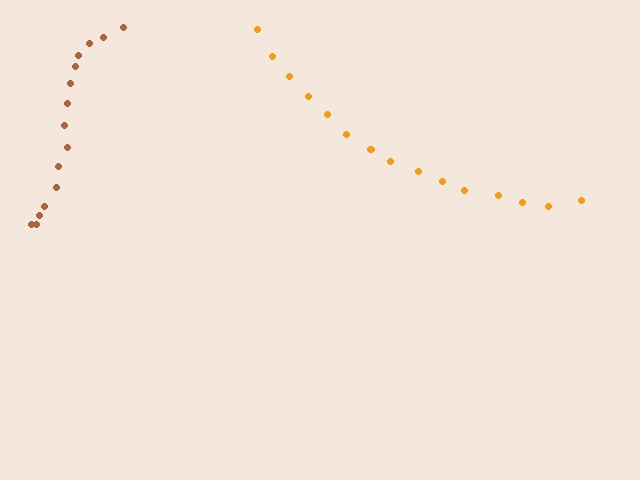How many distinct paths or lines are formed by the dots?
There are 2 distinct paths.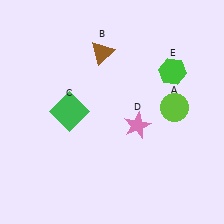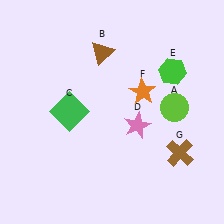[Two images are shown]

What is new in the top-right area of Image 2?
An orange star (F) was added in the top-right area of Image 2.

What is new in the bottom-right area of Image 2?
A brown cross (G) was added in the bottom-right area of Image 2.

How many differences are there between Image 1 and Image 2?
There are 2 differences between the two images.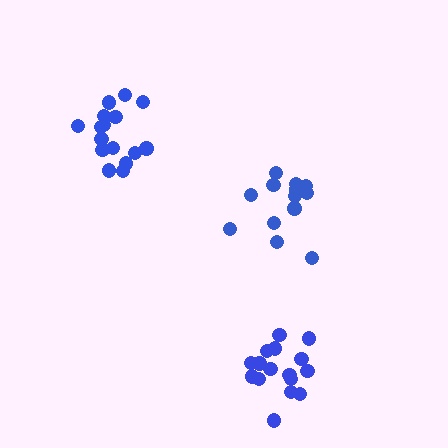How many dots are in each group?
Group 1: 16 dots, Group 2: 14 dots, Group 3: 16 dots (46 total).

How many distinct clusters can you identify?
There are 3 distinct clusters.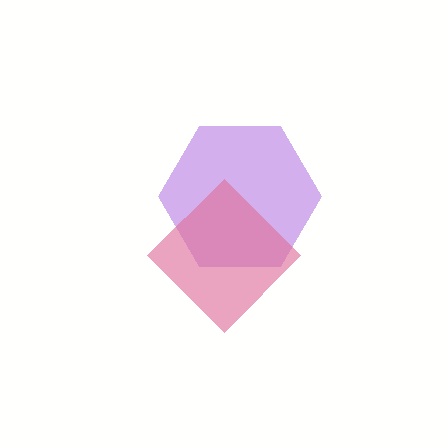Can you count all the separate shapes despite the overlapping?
Yes, there are 2 separate shapes.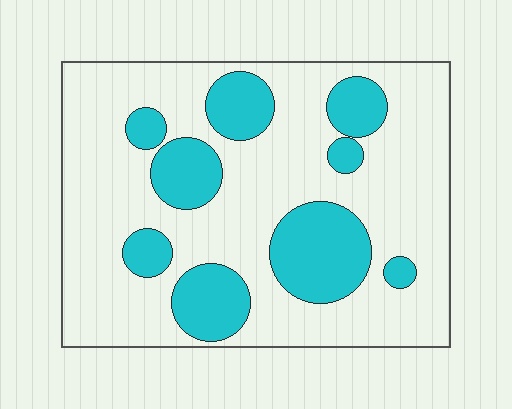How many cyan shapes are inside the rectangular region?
9.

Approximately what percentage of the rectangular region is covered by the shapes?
Approximately 25%.